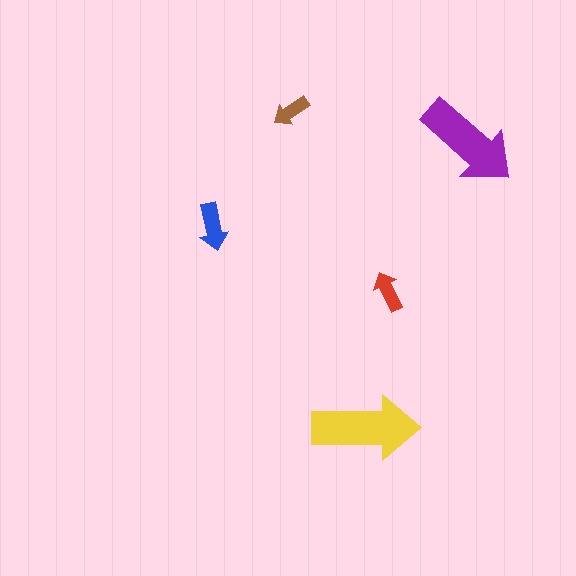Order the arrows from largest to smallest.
the yellow one, the purple one, the blue one, the red one, the brown one.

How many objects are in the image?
There are 5 objects in the image.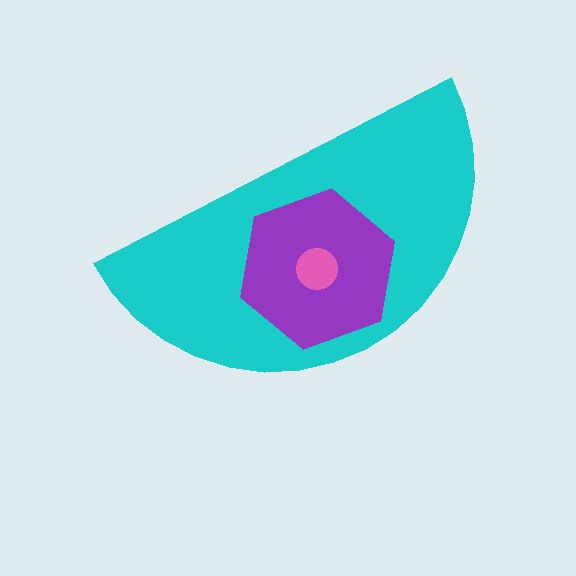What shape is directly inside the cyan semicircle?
The purple hexagon.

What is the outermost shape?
The cyan semicircle.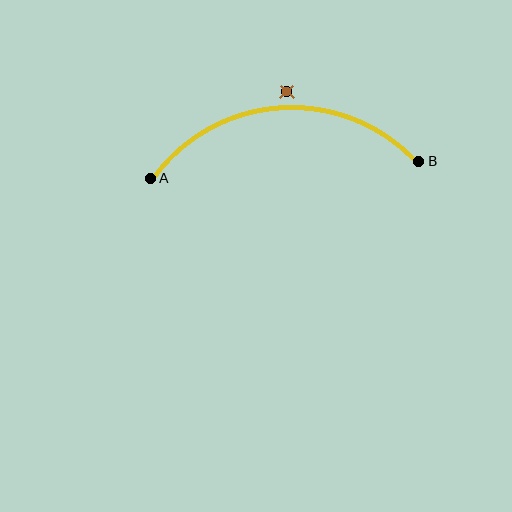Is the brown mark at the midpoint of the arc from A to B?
No — the brown mark does not lie on the arc at all. It sits slightly outside the curve.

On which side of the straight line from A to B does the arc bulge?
The arc bulges above the straight line connecting A and B.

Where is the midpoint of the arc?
The arc midpoint is the point on the curve farthest from the straight line joining A and B. It sits above that line.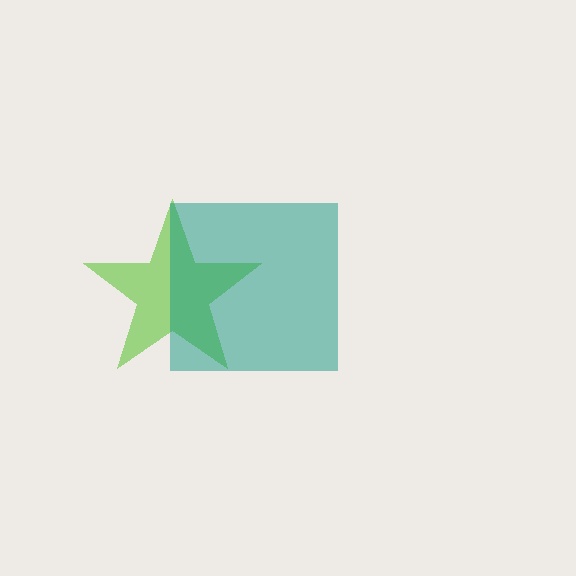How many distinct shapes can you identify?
There are 2 distinct shapes: a lime star, a teal square.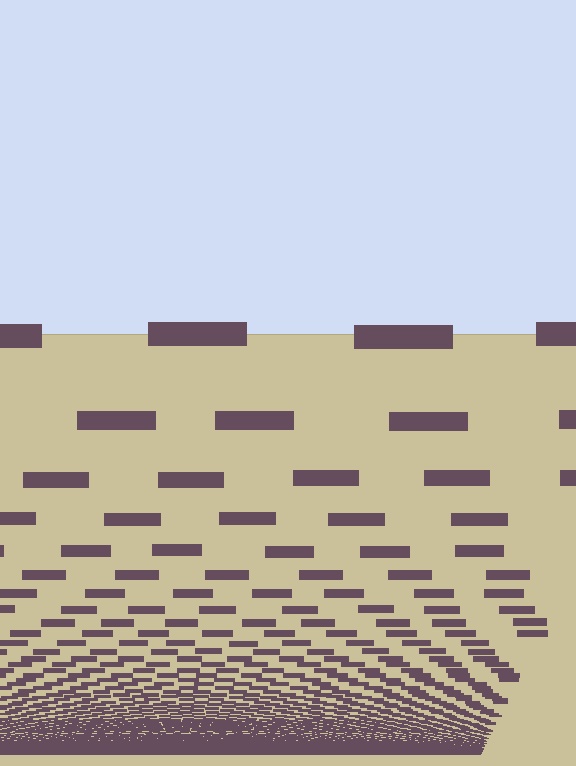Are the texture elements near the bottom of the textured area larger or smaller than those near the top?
Smaller. The gradient is inverted — elements near the bottom are smaller and denser.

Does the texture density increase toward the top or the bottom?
Density increases toward the bottom.